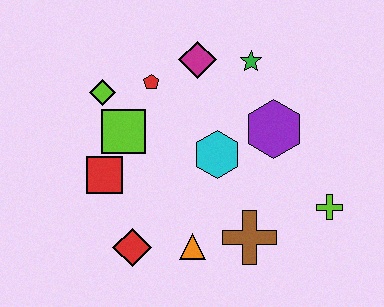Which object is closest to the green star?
The magenta diamond is closest to the green star.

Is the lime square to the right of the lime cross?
No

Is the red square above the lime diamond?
No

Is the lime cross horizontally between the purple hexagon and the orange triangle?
No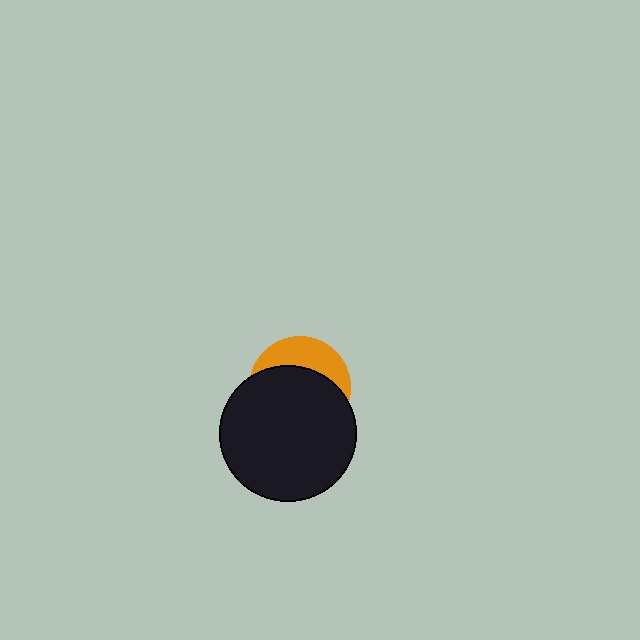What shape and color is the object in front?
The object in front is a black circle.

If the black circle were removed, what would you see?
You would see the complete orange circle.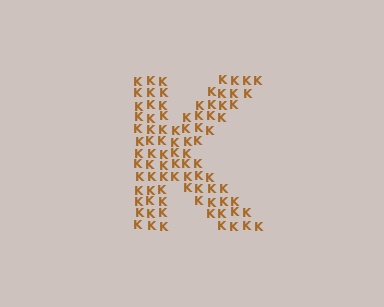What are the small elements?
The small elements are letter K's.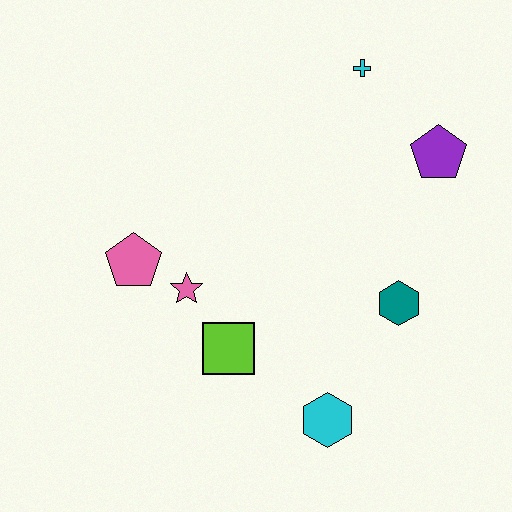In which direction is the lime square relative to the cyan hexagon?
The lime square is to the left of the cyan hexagon.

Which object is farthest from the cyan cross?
The cyan hexagon is farthest from the cyan cross.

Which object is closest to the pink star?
The pink pentagon is closest to the pink star.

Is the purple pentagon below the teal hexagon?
No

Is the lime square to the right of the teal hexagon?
No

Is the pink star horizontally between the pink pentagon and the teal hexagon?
Yes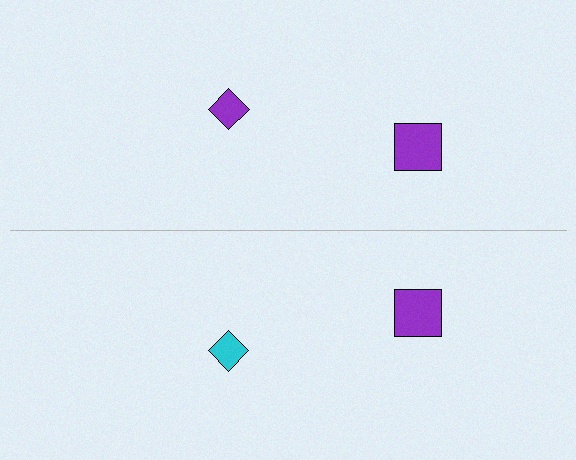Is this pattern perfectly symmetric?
No, the pattern is not perfectly symmetric. The cyan diamond on the bottom side breaks the symmetry — its mirror counterpart is purple.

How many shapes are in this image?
There are 4 shapes in this image.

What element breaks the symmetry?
The cyan diamond on the bottom side breaks the symmetry — its mirror counterpart is purple.